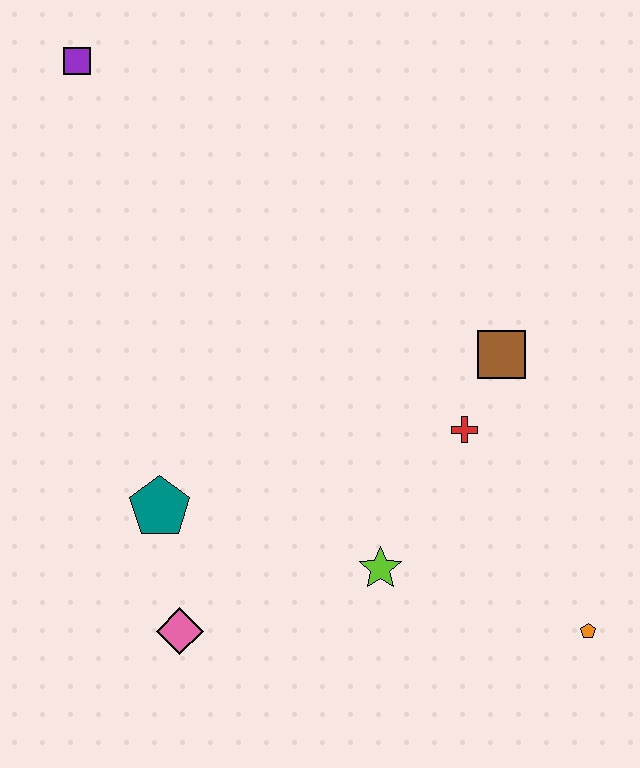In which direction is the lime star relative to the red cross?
The lime star is below the red cross.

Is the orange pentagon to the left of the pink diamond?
No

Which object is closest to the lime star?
The red cross is closest to the lime star.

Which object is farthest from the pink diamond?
The purple square is farthest from the pink diamond.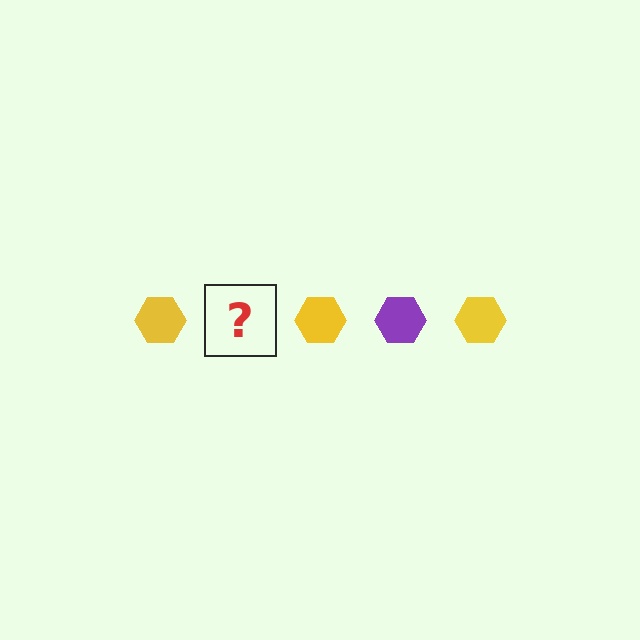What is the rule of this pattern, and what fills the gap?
The rule is that the pattern cycles through yellow, purple hexagons. The gap should be filled with a purple hexagon.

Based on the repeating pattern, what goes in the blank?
The blank should be a purple hexagon.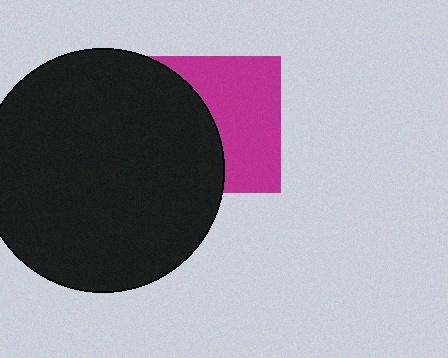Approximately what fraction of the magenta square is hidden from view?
Roughly 45% of the magenta square is hidden behind the black circle.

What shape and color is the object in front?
The object in front is a black circle.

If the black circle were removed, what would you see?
You would see the complete magenta square.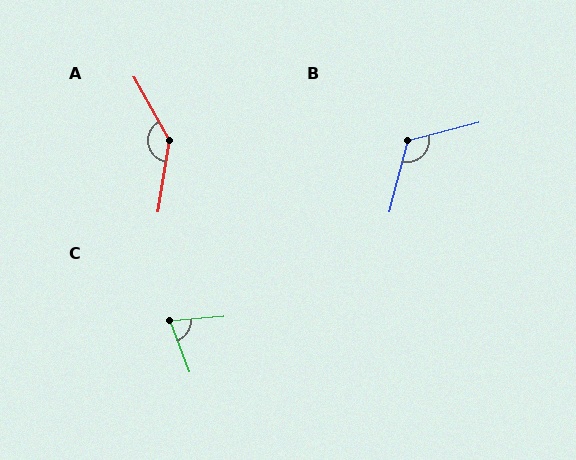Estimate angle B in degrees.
Approximately 119 degrees.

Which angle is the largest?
A, at approximately 142 degrees.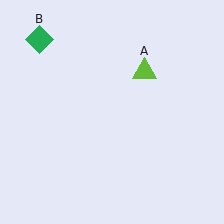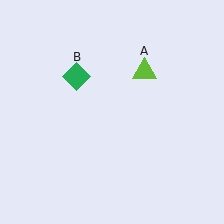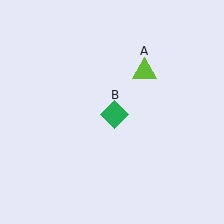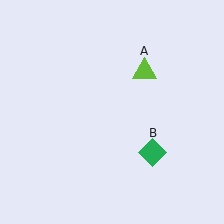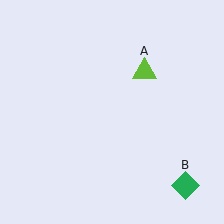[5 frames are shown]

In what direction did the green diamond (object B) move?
The green diamond (object B) moved down and to the right.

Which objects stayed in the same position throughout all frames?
Lime triangle (object A) remained stationary.